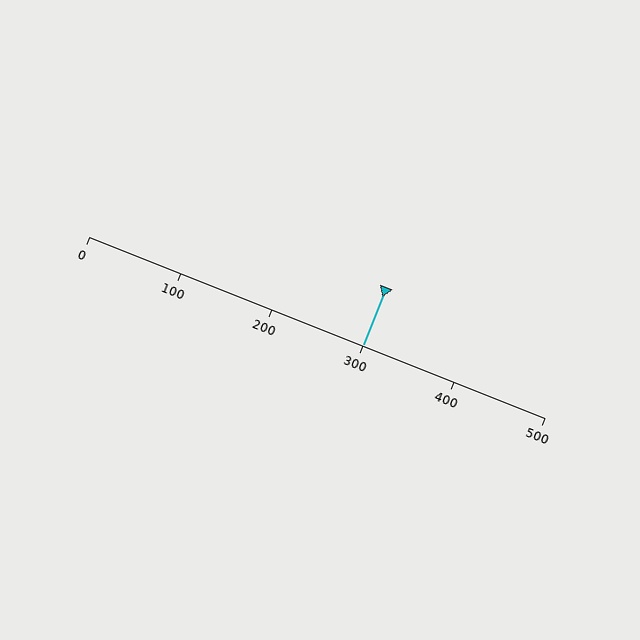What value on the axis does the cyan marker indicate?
The marker indicates approximately 300.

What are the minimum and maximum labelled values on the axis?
The axis runs from 0 to 500.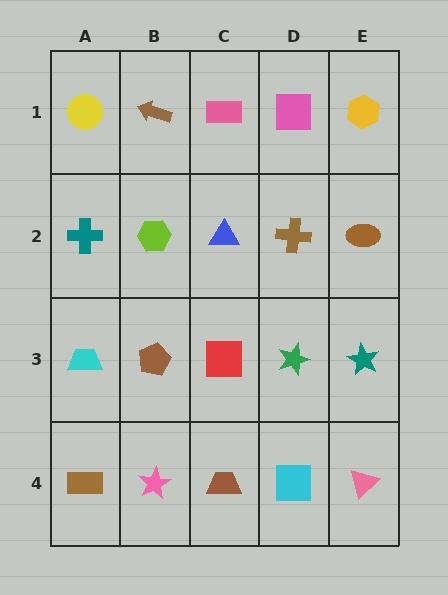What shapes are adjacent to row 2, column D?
A pink square (row 1, column D), a green star (row 3, column D), a blue triangle (row 2, column C), a brown ellipse (row 2, column E).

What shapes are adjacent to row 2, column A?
A yellow circle (row 1, column A), a cyan trapezoid (row 3, column A), a lime hexagon (row 2, column B).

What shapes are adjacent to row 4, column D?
A green star (row 3, column D), a brown trapezoid (row 4, column C), a pink triangle (row 4, column E).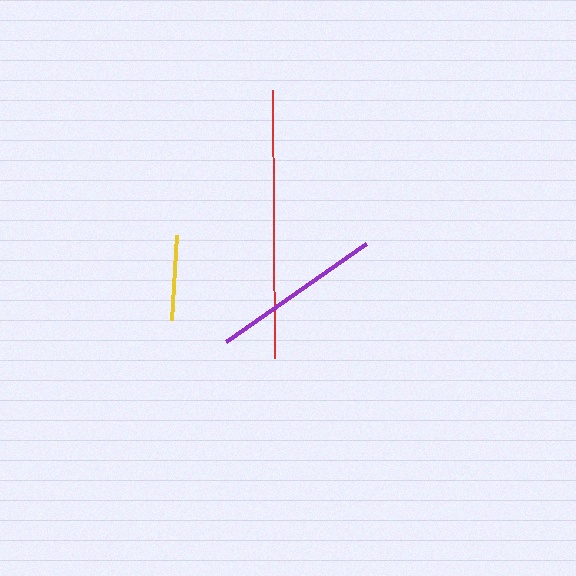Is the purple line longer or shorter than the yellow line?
The purple line is longer than the yellow line.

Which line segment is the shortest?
The yellow line is the shortest at approximately 85 pixels.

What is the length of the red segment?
The red segment is approximately 268 pixels long.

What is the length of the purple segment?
The purple segment is approximately 171 pixels long.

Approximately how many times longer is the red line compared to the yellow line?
The red line is approximately 3.2 times the length of the yellow line.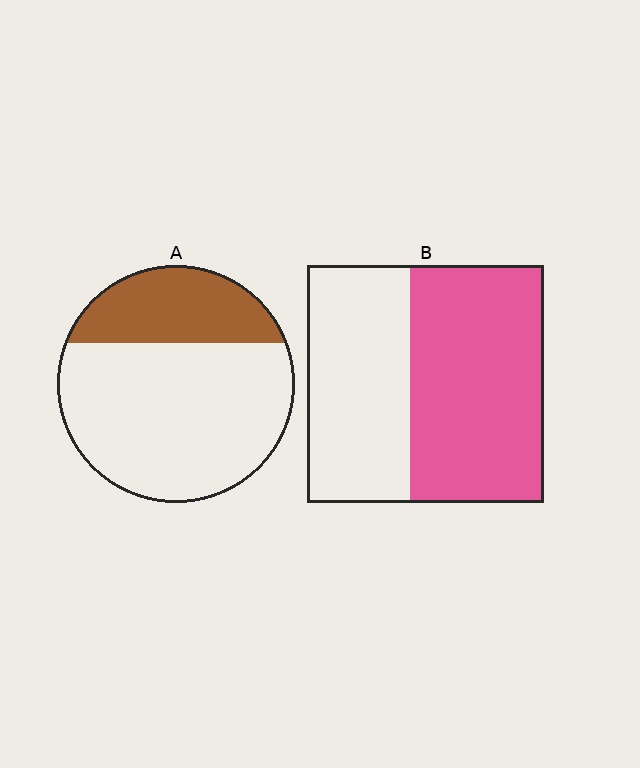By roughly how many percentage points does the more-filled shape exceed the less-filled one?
By roughly 30 percentage points (B over A).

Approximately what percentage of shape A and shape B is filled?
A is approximately 30% and B is approximately 55%.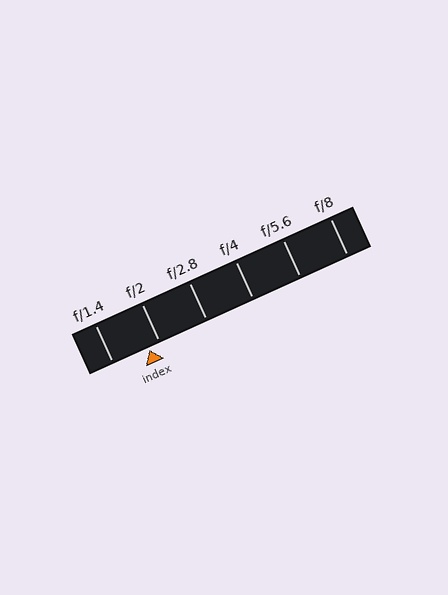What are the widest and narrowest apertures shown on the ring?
The widest aperture shown is f/1.4 and the narrowest is f/8.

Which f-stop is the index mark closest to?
The index mark is closest to f/2.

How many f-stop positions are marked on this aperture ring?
There are 6 f-stop positions marked.